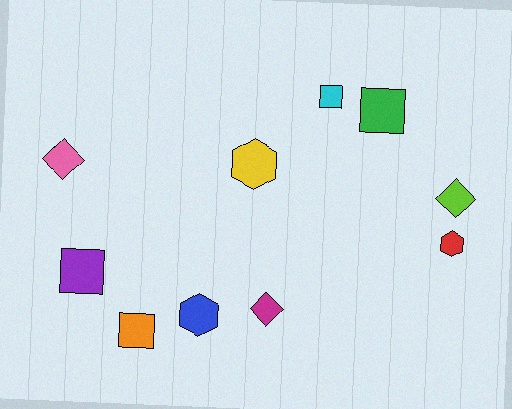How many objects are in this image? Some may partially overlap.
There are 10 objects.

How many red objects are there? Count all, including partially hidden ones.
There is 1 red object.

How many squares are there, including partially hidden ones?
There are 4 squares.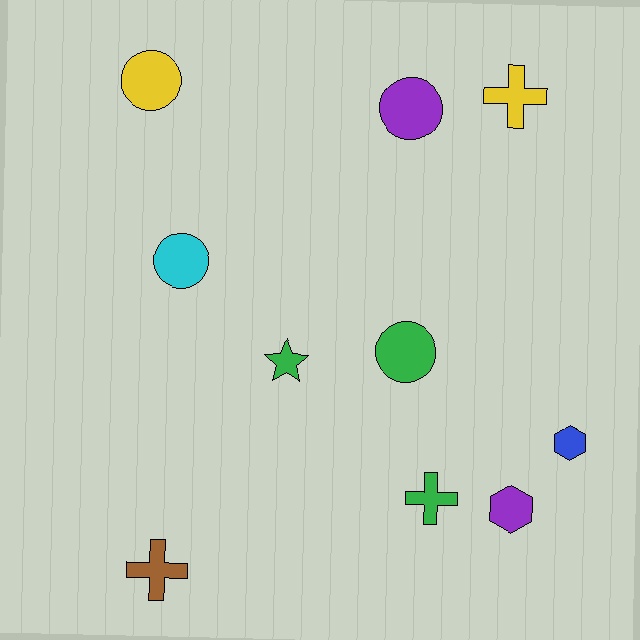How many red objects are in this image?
There are no red objects.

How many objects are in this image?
There are 10 objects.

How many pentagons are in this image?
There are no pentagons.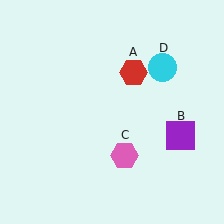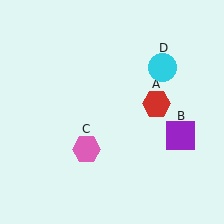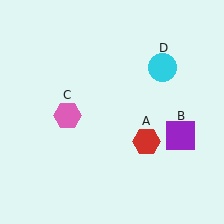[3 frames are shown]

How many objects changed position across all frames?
2 objects changed position: red hexagon (object A), pink hexagon (object C).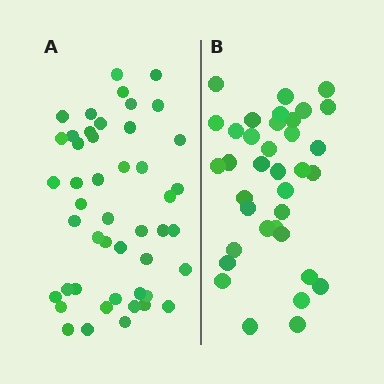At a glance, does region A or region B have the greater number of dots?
Region A (the left region) has more dots.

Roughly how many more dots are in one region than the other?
Region A has roughly 12 or so more dots than region B.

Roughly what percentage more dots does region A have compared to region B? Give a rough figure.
About 30% more.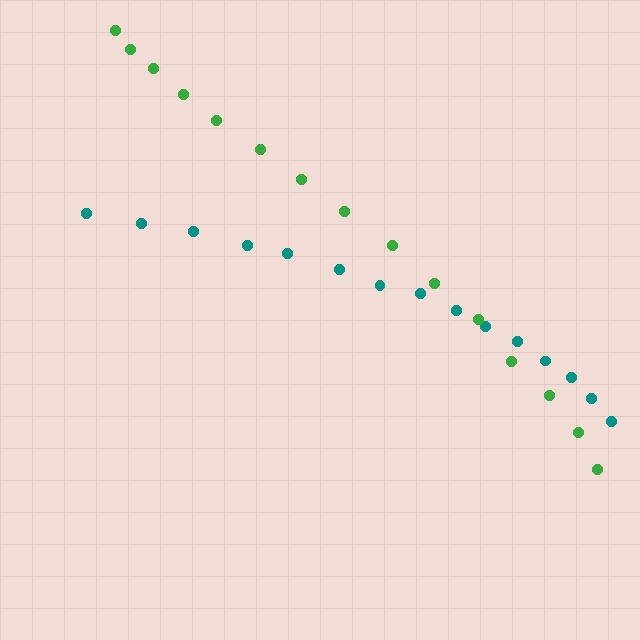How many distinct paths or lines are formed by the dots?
There are 2 distinct paths.